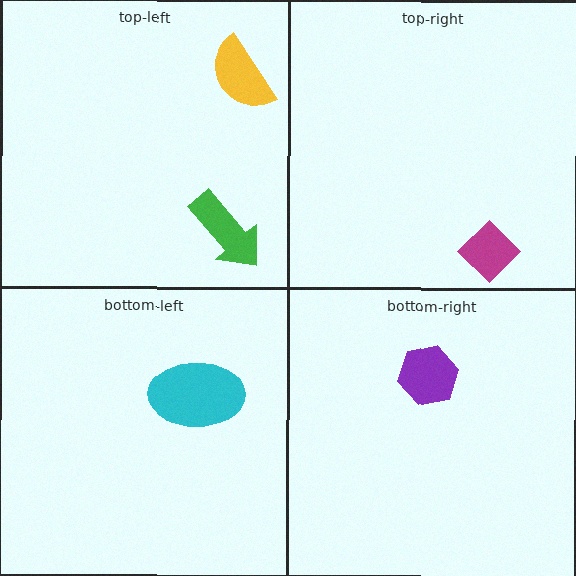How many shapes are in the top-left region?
2.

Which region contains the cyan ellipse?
The bottom-left region.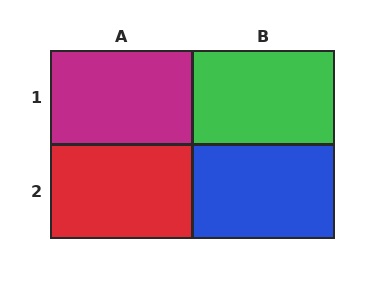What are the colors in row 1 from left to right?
Magenta, green.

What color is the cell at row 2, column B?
Blue.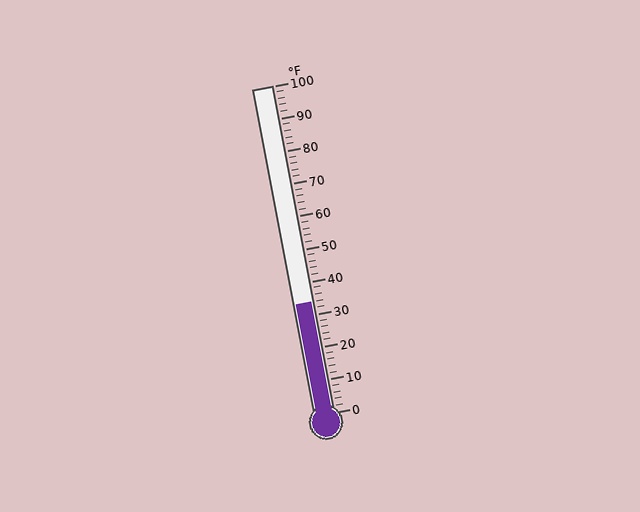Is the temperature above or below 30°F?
The temperature is above 30°F.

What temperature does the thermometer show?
The thermometer shows approximately 34°F.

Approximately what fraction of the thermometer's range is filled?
The thermometer is filled to approximately 35% of its range.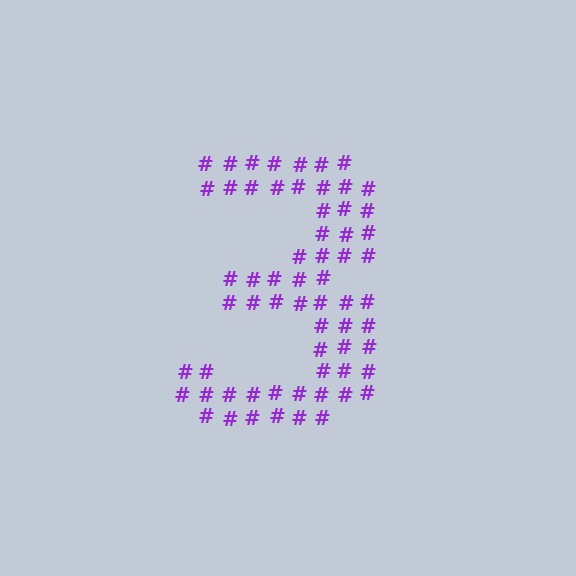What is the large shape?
The large shape is the digit 3.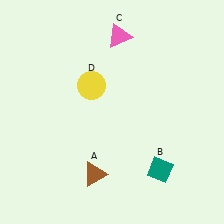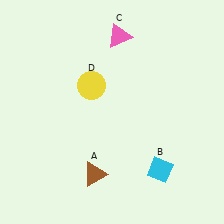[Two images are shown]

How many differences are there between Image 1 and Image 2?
There is 1 difference between the two images.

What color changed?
The diamond (B) changed from teal in Image 1 to cyan in Image 2.